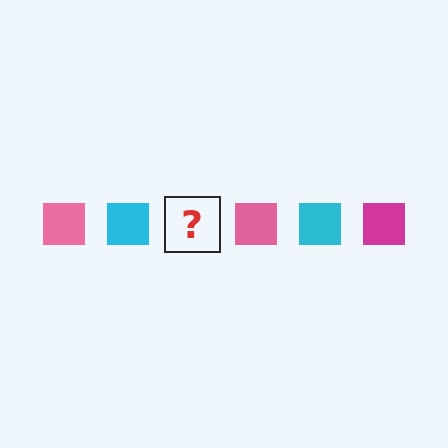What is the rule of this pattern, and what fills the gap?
The rule is that the pattern cycles through pink, cyan, magenta squares. The gap should be filled with a magenta square.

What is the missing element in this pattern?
The missing element is a magenta square.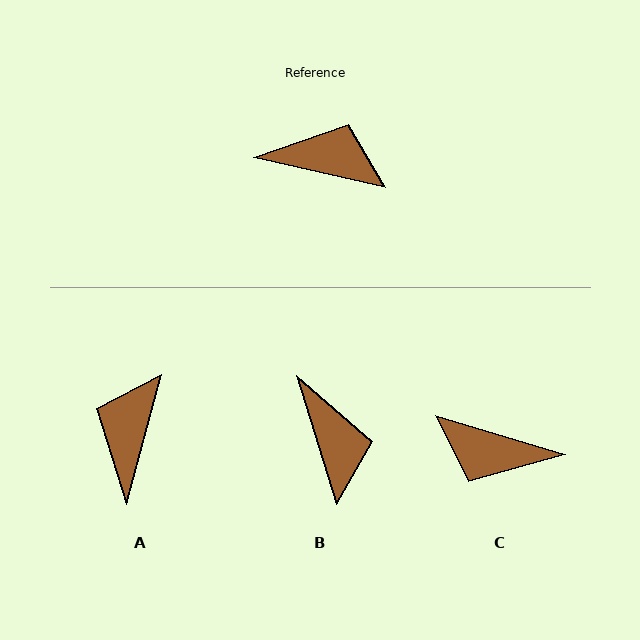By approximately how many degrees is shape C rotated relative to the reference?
Approximately 176 degrees counter-clockwise.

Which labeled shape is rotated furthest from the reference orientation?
C, about 176 degrees away.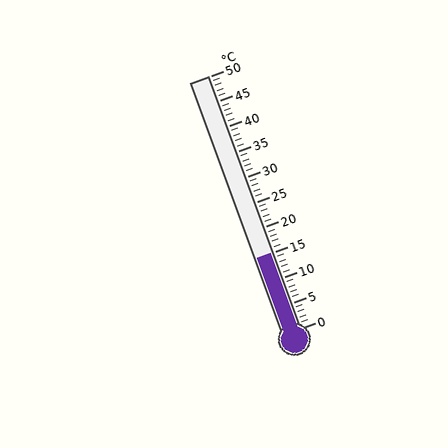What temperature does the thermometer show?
The thermometer shows approximately 15°C.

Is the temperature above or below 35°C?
The temperature is below 35°C.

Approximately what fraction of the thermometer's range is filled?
The thermometer is filled to approximately 30% of its range.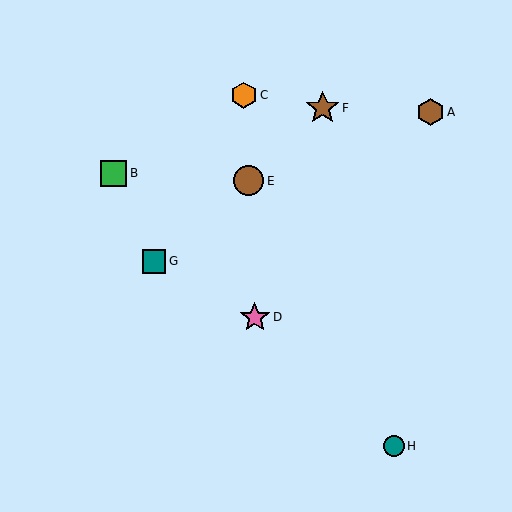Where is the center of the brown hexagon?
The center of the brown hexagon is at (430, 112).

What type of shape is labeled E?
Shape E is a brown circle.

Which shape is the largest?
The brown star (labeled F) is the largest.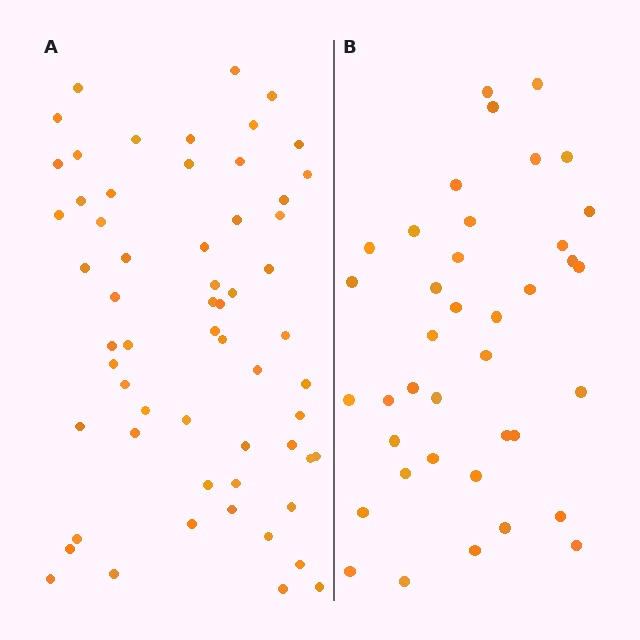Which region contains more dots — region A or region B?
Region A (the left region) has more dots.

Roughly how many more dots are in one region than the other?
Region A has approximately 20 more dots than region B.